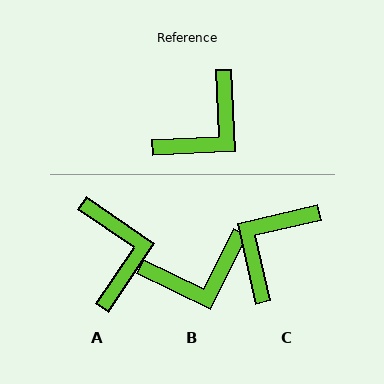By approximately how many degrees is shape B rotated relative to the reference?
Approximately 29 degrees clockwise.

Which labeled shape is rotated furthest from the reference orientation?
C, about 170 degrees away.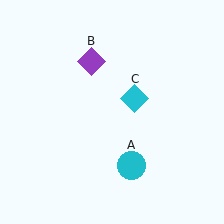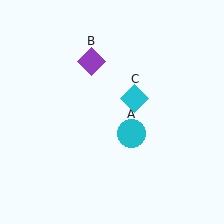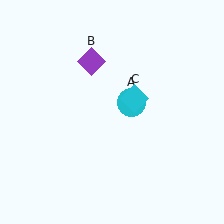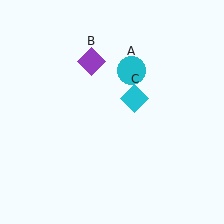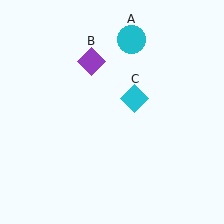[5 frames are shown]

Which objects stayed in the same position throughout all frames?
Purple diamond (object B) and cyan diamond (object C) remained stationary.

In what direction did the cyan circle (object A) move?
The cyan circle (object A) moved up.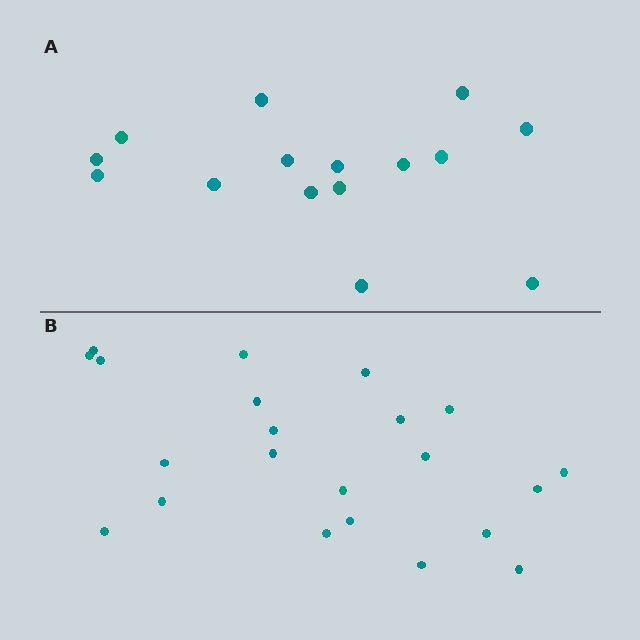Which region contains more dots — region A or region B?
Region B (the bottom region) has more dots.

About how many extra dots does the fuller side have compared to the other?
Region B has roughly 8 or so more dots than region A.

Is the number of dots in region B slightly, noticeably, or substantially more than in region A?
Region B has substantially more. The ratio is roughly 1.5 to 1.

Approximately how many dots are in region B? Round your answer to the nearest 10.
About 20 dots. (The exact count is 22, which rounds to 20.)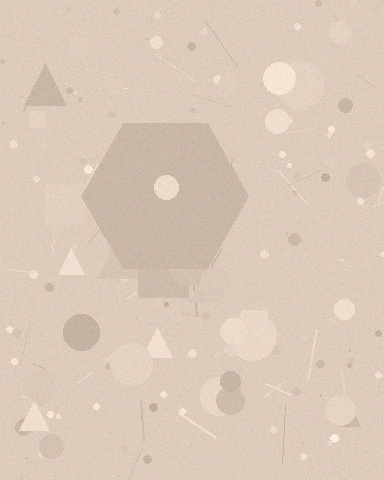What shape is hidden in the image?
A hexagon is hidden in the image.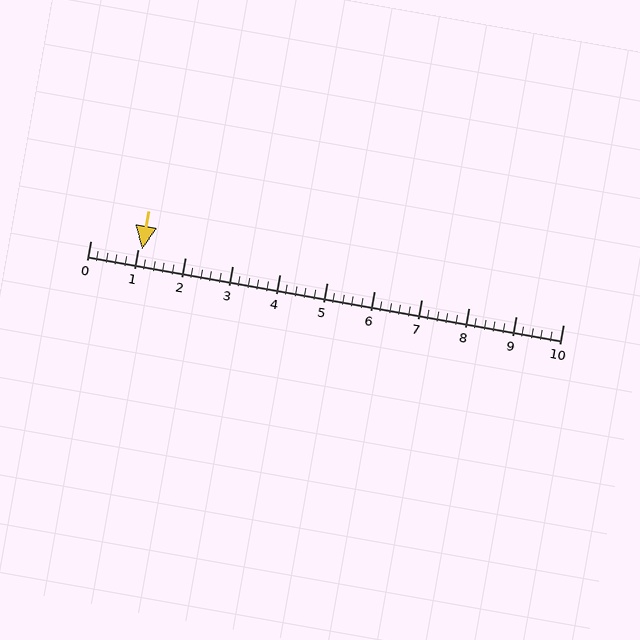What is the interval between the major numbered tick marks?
The major tick marks are spaced 1 units apart.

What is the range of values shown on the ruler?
The ruler shows values from 0 to 10.